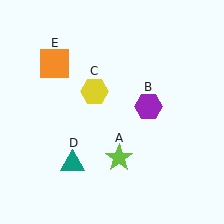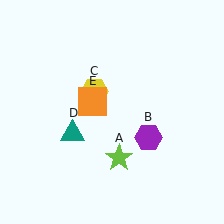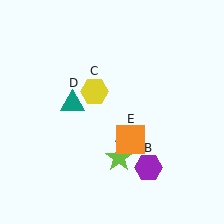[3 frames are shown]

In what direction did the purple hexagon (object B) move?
The purple hexagon (object B) moved down.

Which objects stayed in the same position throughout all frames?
Lime star (object A) and yellow hexagon (object C) remained stationary.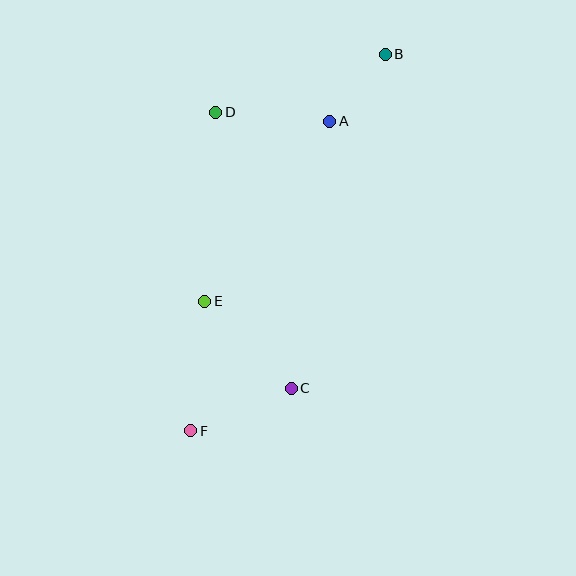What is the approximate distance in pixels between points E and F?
The distance between E and F is approximately 130 pixels.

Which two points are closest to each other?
Points A and B are closest to each other.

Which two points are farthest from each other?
Points B and F are farthest from each other.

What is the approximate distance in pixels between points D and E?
The distance between D and E is approximately 190 pixels.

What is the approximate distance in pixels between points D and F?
The distance between D and F is approximately 320 pixels.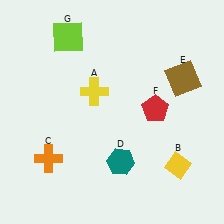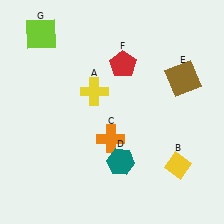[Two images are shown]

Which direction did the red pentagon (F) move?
The red pentagon (F) moved up.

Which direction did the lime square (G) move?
The lime square (G) moved left.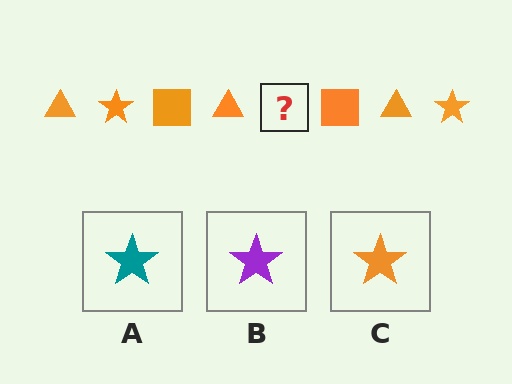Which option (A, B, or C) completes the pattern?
C.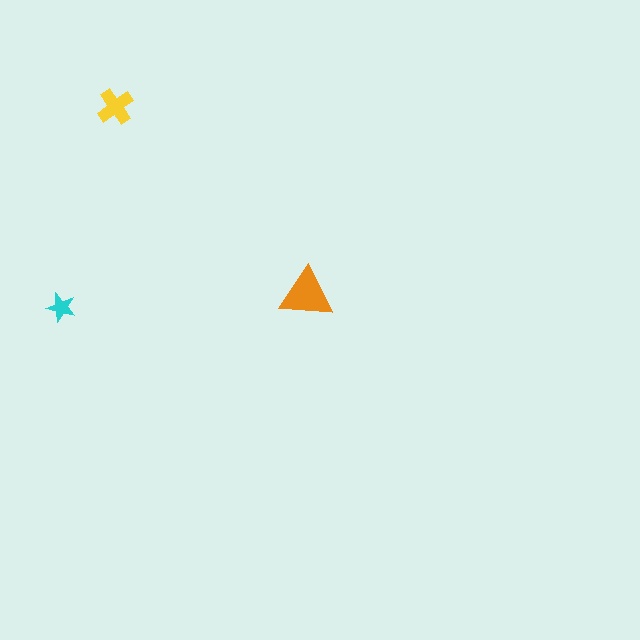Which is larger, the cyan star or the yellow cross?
The yellow cross.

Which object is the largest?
The orange triangle.